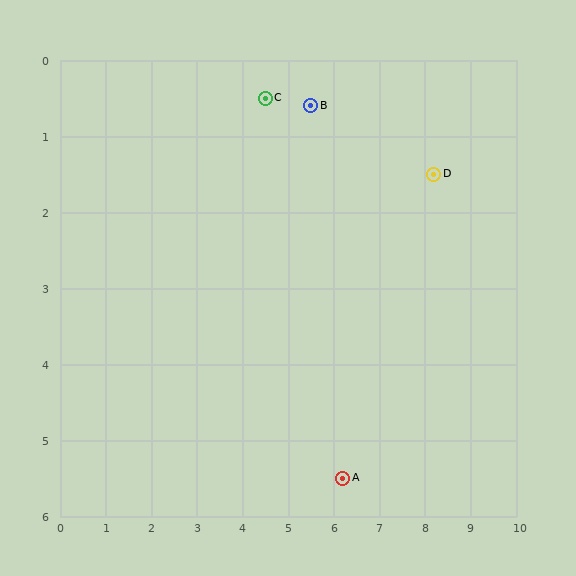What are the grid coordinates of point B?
Point B is at approximately (5.5, 0.6).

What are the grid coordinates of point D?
Point D is at approximately (8.2, 1.5).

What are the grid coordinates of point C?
Point C is at approximately (4.5, 0.5).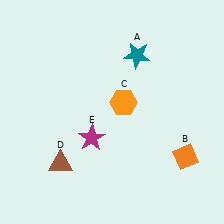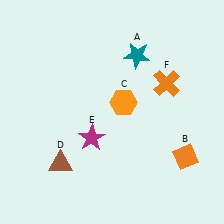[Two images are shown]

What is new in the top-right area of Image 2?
An orange cross (F) was added in the top-right area of Image 2.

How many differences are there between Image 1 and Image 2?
There is 1 difference between the two images.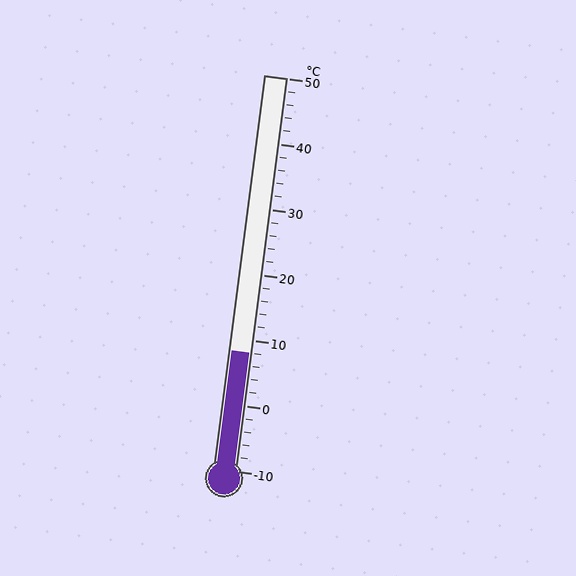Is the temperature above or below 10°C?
The temperature is below 10°C.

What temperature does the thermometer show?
The thermometer shows approximately 8°C.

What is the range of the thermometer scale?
The thermometer scale ranges from -10°C to 50°C.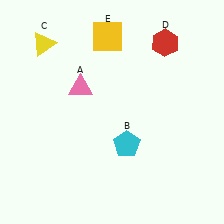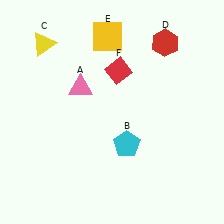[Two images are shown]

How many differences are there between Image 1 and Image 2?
There is 1 difference between the two images.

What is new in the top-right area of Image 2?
A red diamond (F) was added in the top-right area of Image 2.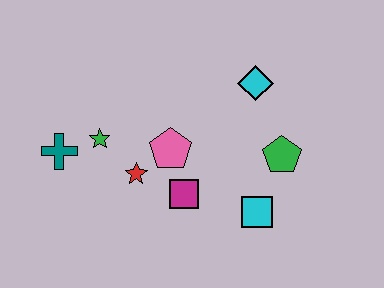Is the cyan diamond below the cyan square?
No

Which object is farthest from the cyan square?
The teal cross is farthest from the cyan square.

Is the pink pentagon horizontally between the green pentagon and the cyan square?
No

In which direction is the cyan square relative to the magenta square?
The cyan square is to the right of the magenta square.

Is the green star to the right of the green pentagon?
No